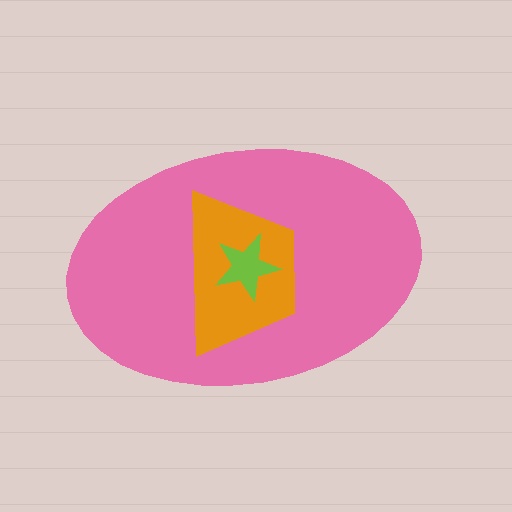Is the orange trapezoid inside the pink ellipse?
Yes.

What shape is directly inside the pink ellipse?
The orange trapezoid.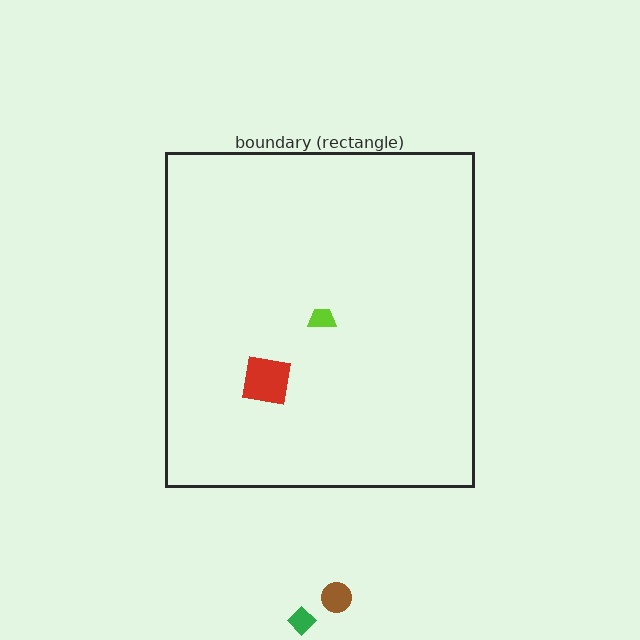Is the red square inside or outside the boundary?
Inside.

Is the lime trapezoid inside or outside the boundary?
Inside.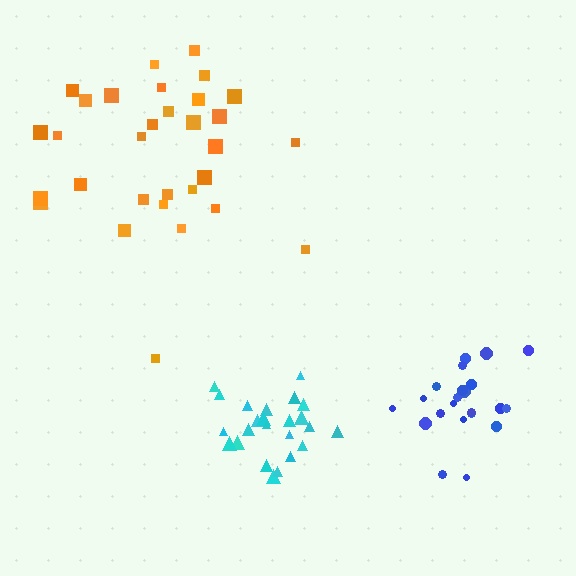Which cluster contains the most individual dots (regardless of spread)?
Orange (31).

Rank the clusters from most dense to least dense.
cyan, blue, orange.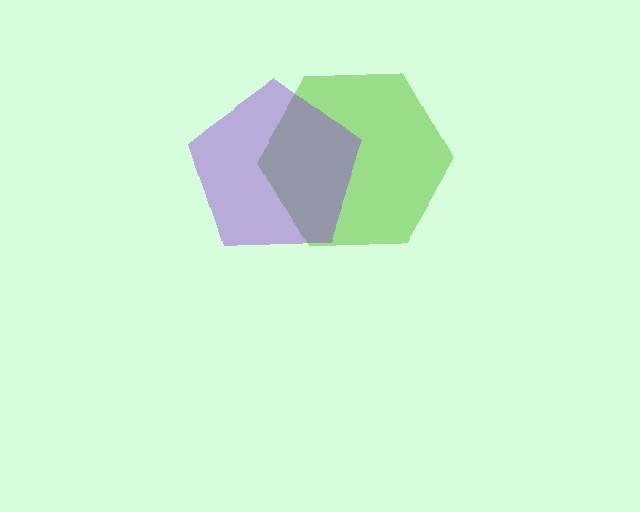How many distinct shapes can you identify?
There are 2 distinct shapes: a lime hexagon, a purple pentagon.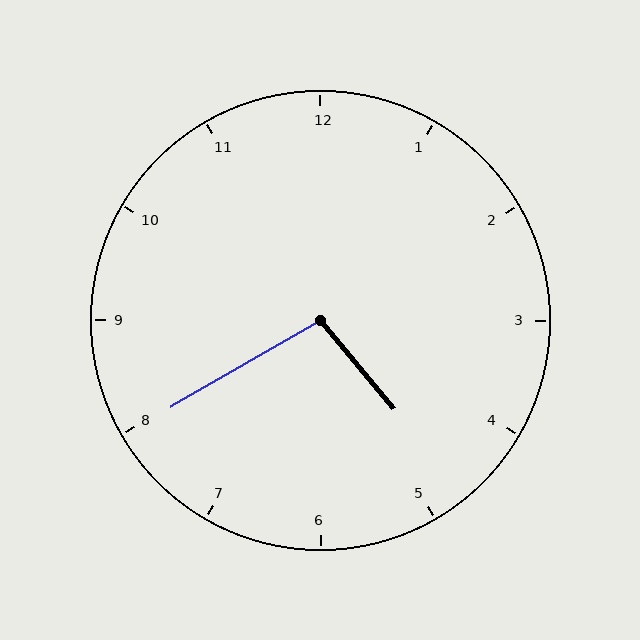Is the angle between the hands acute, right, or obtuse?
It is obtuse.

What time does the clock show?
4:40.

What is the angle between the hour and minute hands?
Approximately 100 degrees.